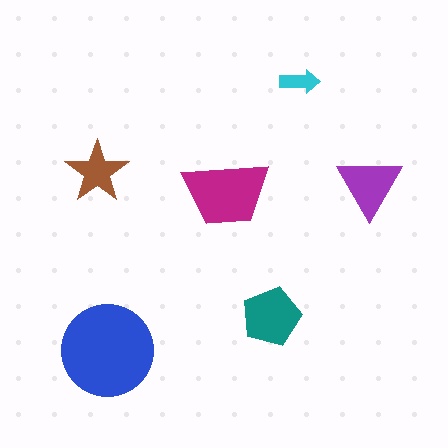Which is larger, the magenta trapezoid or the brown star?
The magenta trapezoid.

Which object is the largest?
The blue circle.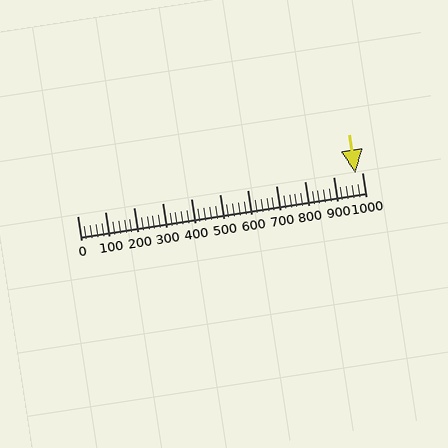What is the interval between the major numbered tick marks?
The major tick marks are spaced 100 units apart.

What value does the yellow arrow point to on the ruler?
The yellow arrow points to approximately 978.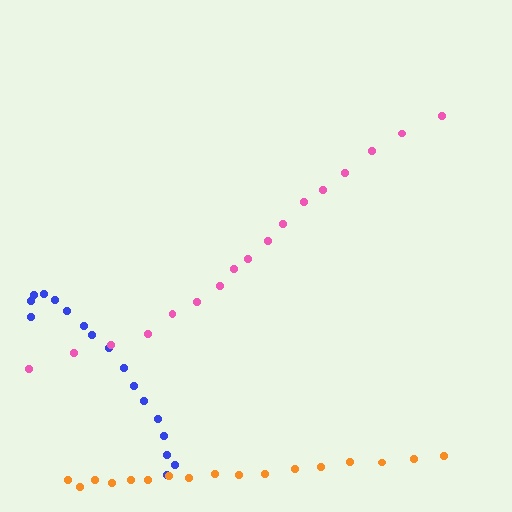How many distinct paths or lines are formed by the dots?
There are 3 distinct paths.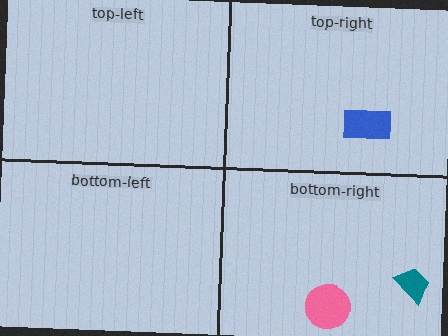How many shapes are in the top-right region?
1.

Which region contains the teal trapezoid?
The bottom-right region.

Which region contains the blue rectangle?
The top-right region.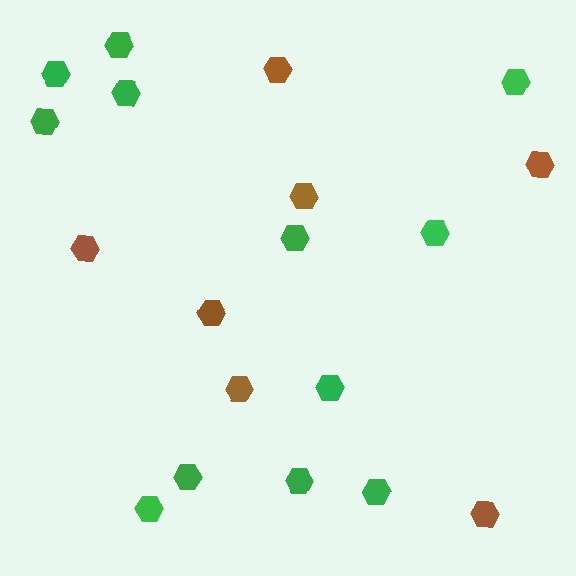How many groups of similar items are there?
There are 2 groups: one group of brown hexagons (7) and one group of green hexagons (12).